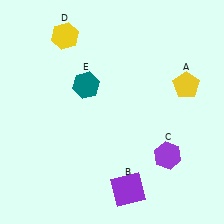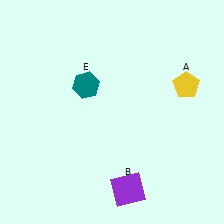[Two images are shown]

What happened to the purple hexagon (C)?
The purple hexagon (C) was removed in Image 2. It was in the bottom-right area of Image 1.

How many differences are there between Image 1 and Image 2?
There are 2 differences between the two images.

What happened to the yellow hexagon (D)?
The yellow hexagon (D) was removed in Image 2. It was in the top-left area of Image 1.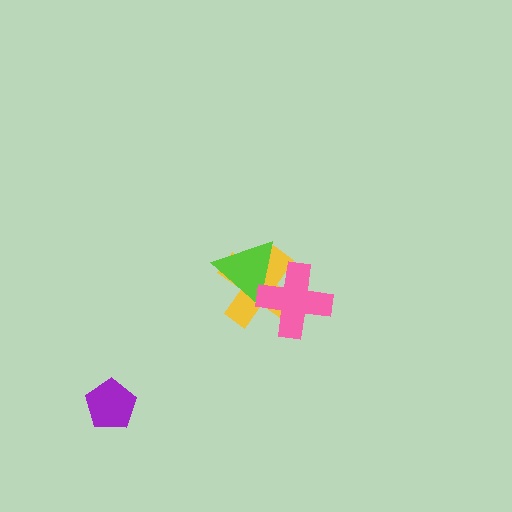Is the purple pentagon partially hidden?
No, no other shape covers it.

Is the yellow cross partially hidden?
Yes, it is partially covered by another shape.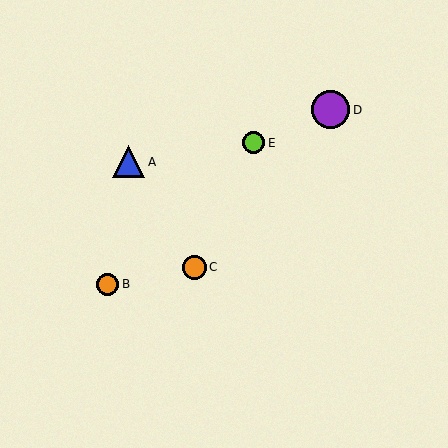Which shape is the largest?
The purple circle (labeled D) is the largest.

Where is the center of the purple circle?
The center of the purple circle is at (331, 110).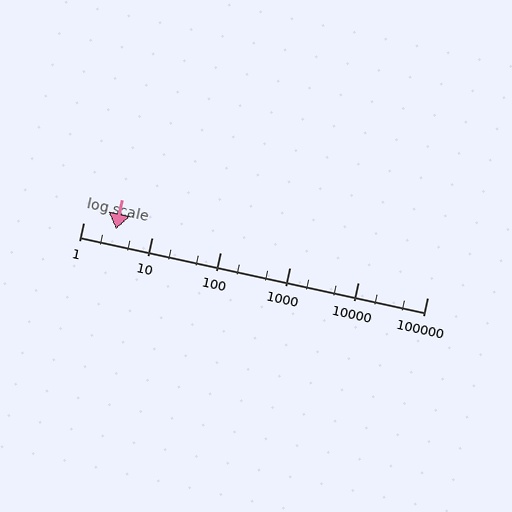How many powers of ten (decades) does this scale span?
The scale spans 5 decades, from 1 to 100000.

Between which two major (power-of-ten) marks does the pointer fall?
The pointer is between 1 and 10.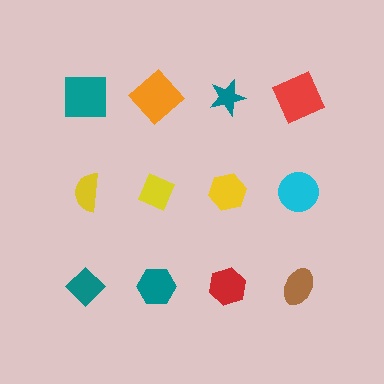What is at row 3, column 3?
A red hexagon.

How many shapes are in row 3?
4 shapes.